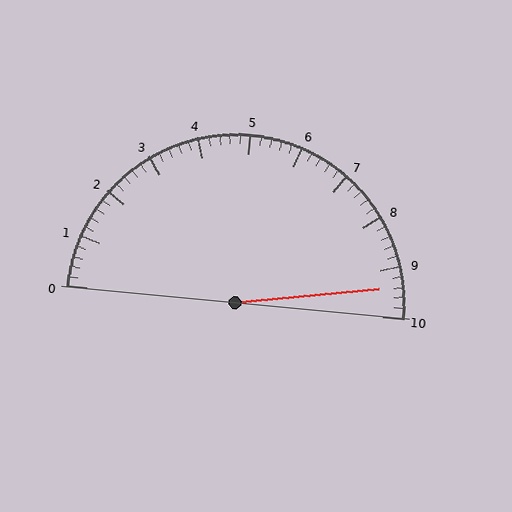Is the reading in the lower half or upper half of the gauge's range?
The reading is in the upper half of the range (0 to 10).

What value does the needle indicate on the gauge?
The needle indicates approximately 9.4.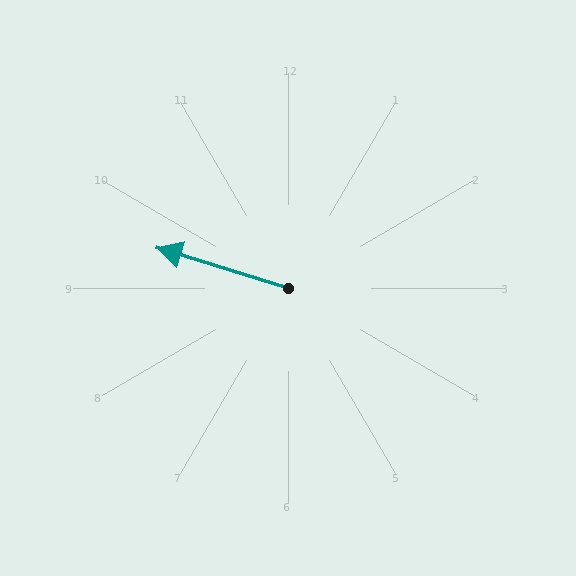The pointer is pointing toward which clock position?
Roughly 10 o'clock.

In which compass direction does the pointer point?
West.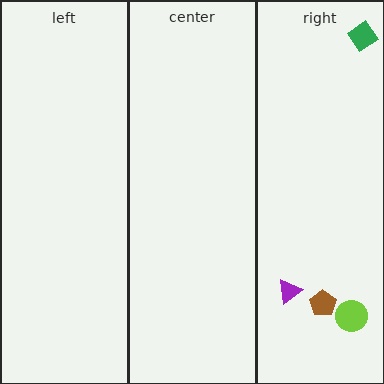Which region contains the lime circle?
The right region.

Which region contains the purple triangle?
The right region.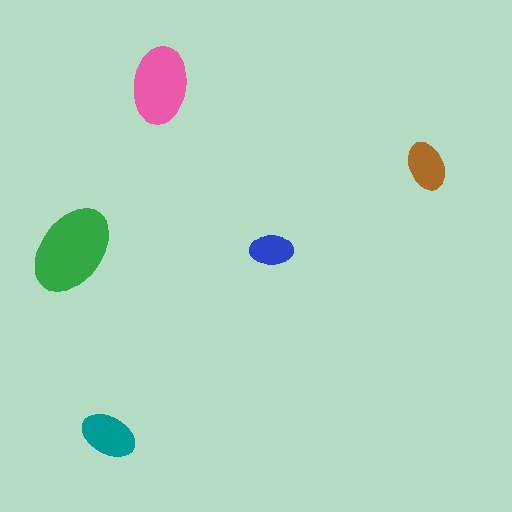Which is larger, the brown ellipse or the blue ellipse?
The brown one.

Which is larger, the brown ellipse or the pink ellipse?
The pink one.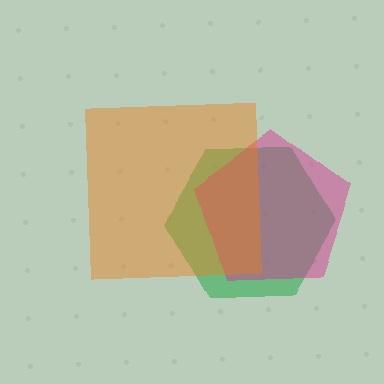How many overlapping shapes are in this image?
There are 3 overlapping shapes in the image.